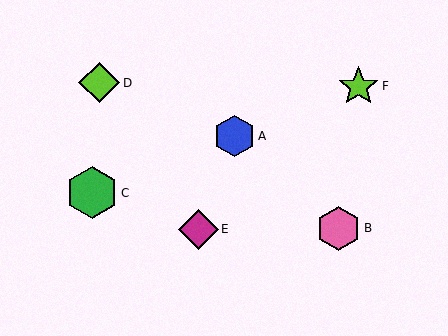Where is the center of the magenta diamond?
The center of the magenta diamond is at (199, 229).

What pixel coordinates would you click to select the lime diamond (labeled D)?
Click at (99, 83) to select the lime diamond D.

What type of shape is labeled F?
Shape F is a lime star.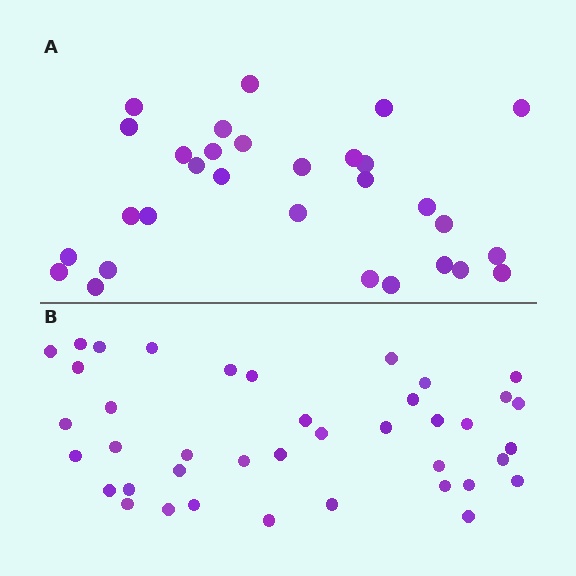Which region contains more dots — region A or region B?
Region B (the bottom region) has more dots.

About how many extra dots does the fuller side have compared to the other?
Region B has roughly 10 or so more dots than region A.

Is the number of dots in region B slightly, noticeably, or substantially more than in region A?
Region B has noticeably more, but not dramatically so. The ratio is roughly 1.3 to 1.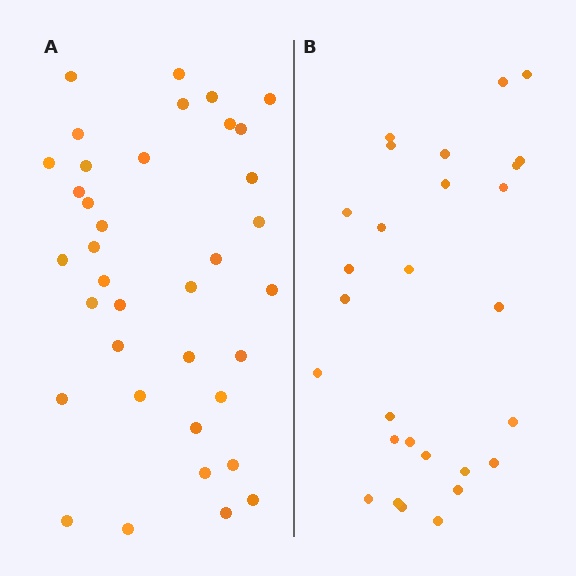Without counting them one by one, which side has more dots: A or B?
Region A (the left region) has more dots.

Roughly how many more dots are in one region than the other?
Region A has roughly 8 or so more dots than region B.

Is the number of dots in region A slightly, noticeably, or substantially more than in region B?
Region A has noticeably more, but not dramatically so. The ratio is roughly 1.3 to 1.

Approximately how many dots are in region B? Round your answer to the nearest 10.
About 30 dots. (The exact count is 28, which rounds to 30.)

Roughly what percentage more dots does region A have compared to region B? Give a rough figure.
About 30% more.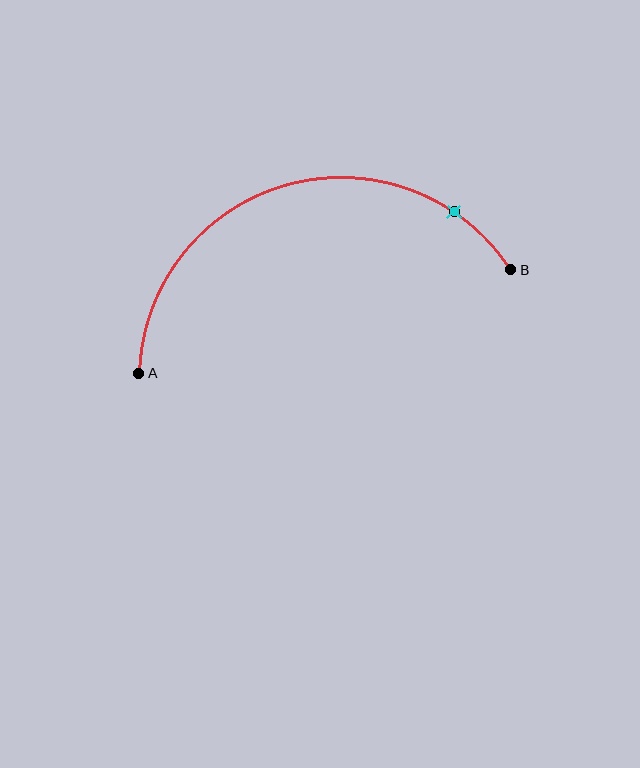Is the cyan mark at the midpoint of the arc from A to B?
No. The cyan mark lies on the arc but is closer to endpoint B. The arc midpoint would be at the point on the curve equidistant along the arc from both A and B.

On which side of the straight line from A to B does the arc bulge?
The arc bulges above the straight line connecting A and B.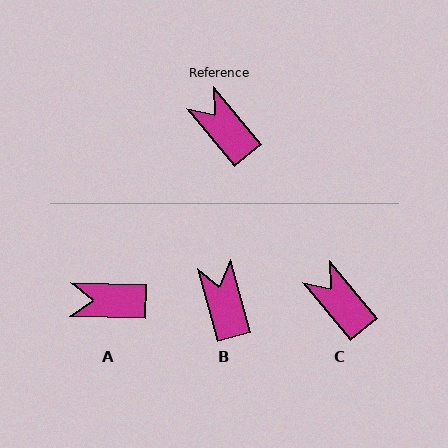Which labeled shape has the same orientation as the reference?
C.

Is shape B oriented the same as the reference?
No, it is off by about 24 degrees.